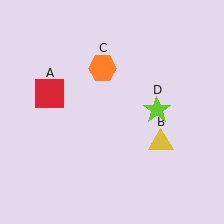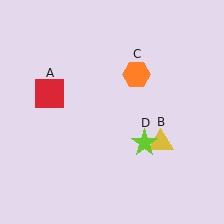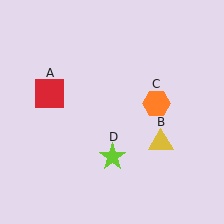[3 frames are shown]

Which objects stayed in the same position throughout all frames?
Red square (object A) and yellow triangle (object B) remained stationary.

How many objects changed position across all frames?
2 objects changed position: orange hexagon (object C), lime star (object D).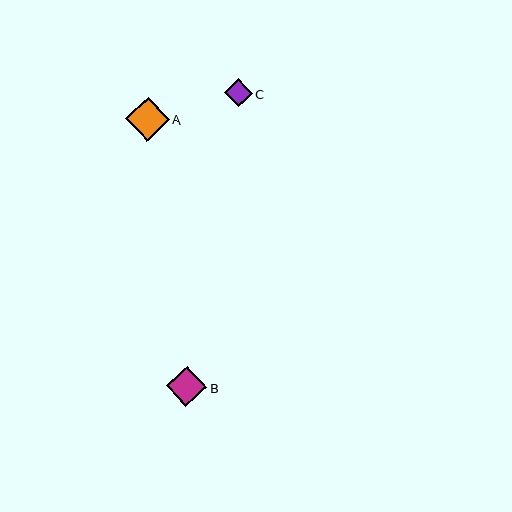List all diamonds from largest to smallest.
From largest to smallest: A, B, C.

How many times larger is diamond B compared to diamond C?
Diamond B is approximately 1.4 times the size of diamond C.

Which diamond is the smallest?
Diamond C is the smallest with a size of approximately 28 pixels.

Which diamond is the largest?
Diamond A is the largest with a size of approximately 44 pixels.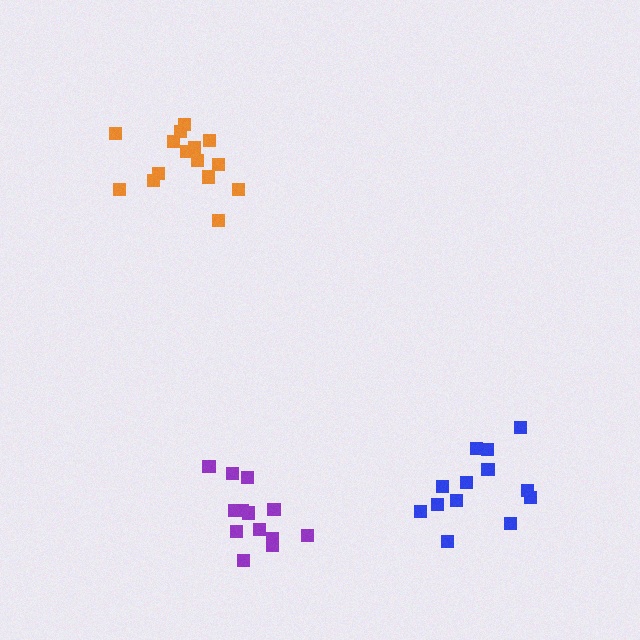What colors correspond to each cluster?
The clusters are colored: orange, purple, blue.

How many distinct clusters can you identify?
There are 3 distinct clusters.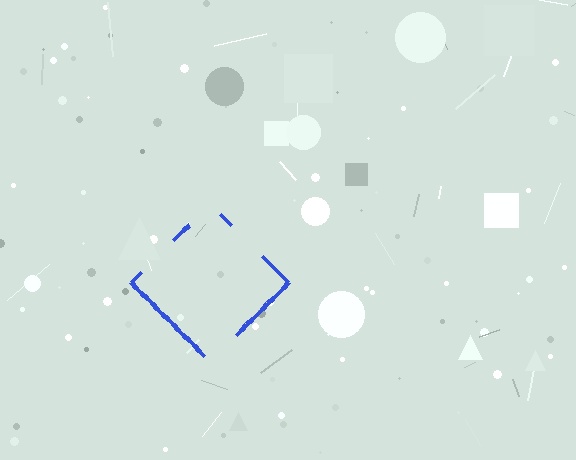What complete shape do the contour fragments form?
The contour fragments form a diamond.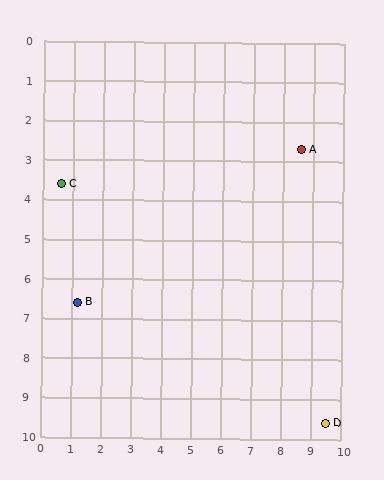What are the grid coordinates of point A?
Point A is at approximately (8.6, 2.7).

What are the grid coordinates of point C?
Point C is at approximately (0.6, 3.6).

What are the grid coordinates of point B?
Point B is at approximately (1.2, 6.6).